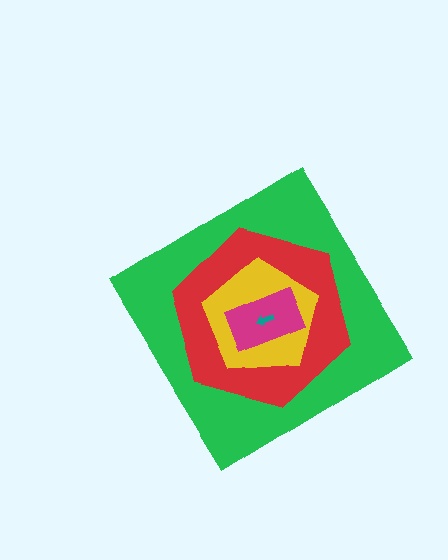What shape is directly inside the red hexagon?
The yellow pentagon.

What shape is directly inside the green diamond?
The red hexagon.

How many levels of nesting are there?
5.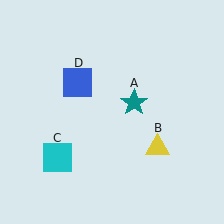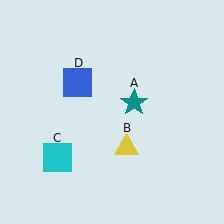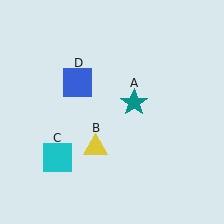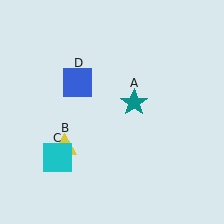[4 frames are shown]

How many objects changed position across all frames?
1 object changed position: yellow triangle (object B).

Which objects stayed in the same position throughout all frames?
Teal star (object A) and cyan square (object C) and blue square (object D) remained stationary.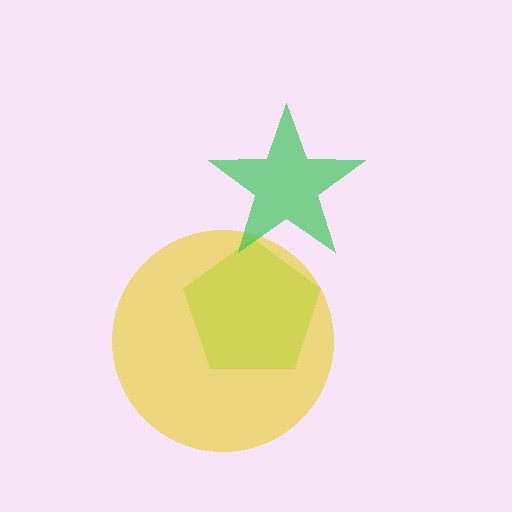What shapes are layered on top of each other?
The layered shapes are: a lime pentagon, a yellow circle, a green star.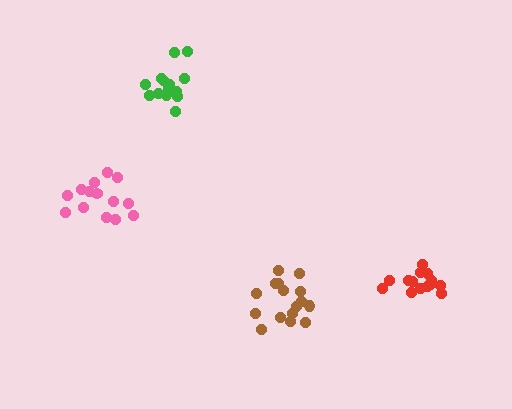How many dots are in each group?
Group 1: 14 dots, Group 2: 16 dots, Group 3: 15 dots, Group 4: 14 dots (59 total).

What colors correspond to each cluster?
The clusters are colored: red, brown, green, pink.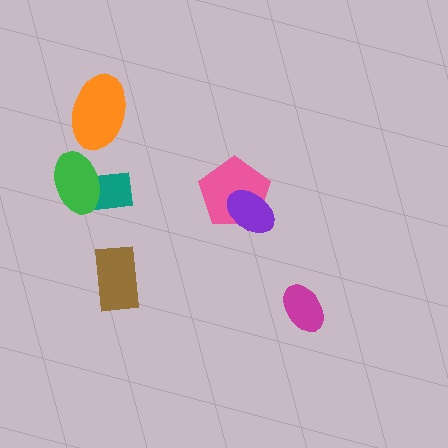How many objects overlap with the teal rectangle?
1 object overlaps with the teal rectangle.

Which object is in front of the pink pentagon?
The purple ellipse is in front of the pink pentagon.